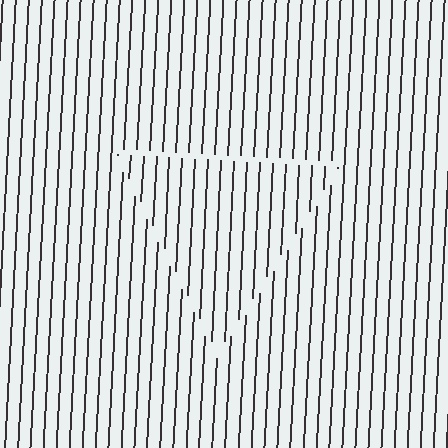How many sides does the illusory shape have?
3 sides — the line-ends trace a triangle.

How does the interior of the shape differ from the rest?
The interior of the shape contains the same grating, shifted by half a period — the contour is defined by the phase discontinuity where line-ends from the inner and outer gratings abut.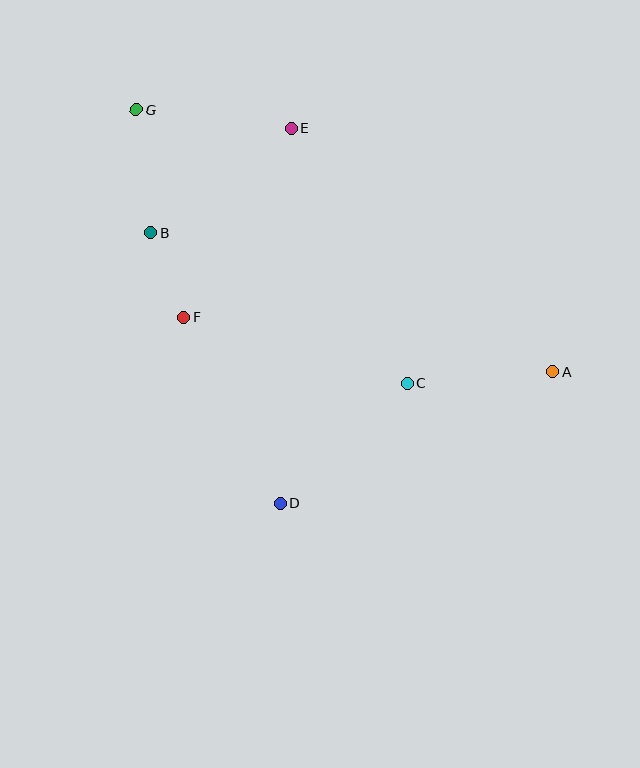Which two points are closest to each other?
Points B and F are closest to each other.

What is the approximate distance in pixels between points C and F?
The distance between C and F is approximately 234 pixels.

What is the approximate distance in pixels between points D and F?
The distance between D and F is approximately 210 pixels.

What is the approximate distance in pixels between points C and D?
The distance between C and D is approximately 175 pixels.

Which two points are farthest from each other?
Points A and G are farthest from each other.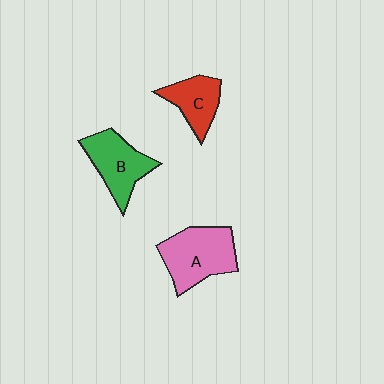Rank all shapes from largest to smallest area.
From largest to smallest: A (pink), B (green), C (red).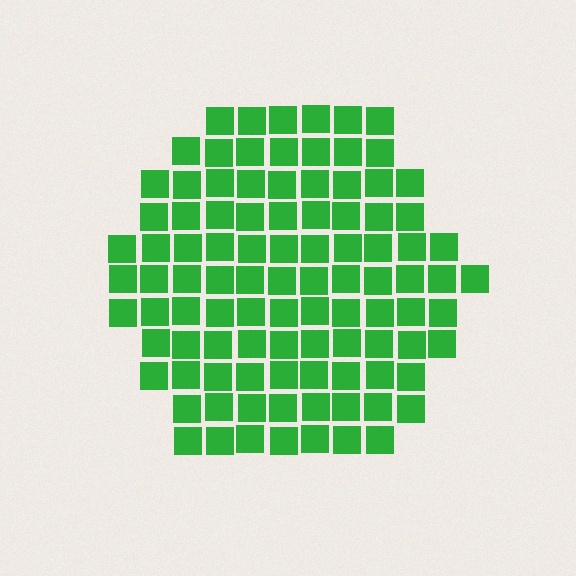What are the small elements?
The small elements are squares.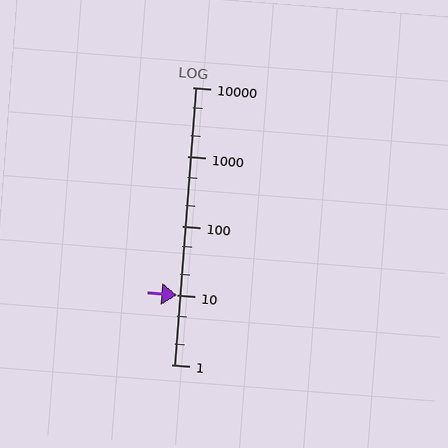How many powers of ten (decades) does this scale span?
The scale spans 4 decades, from 1 to 10000.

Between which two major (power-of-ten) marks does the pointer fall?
The pointer is between 10 and 100.